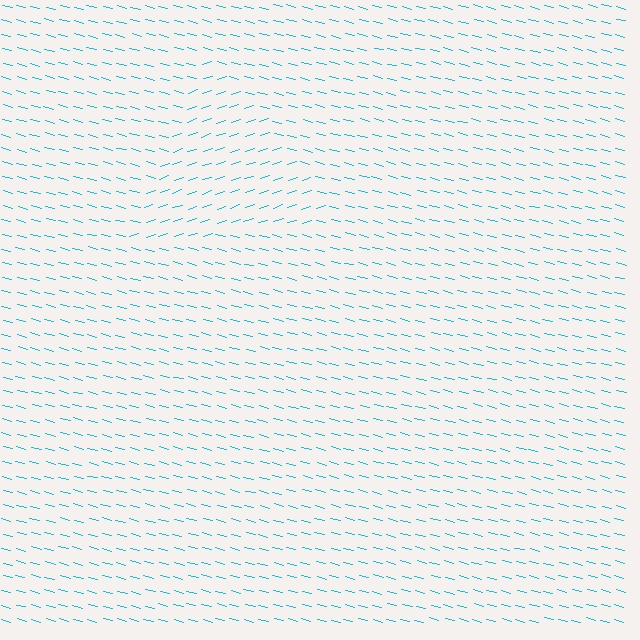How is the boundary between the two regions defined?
The boundary is defined purely by a change in line orientation (approximately 33 degrees difference). All lines are the same color and thickness.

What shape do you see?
I see a triangle.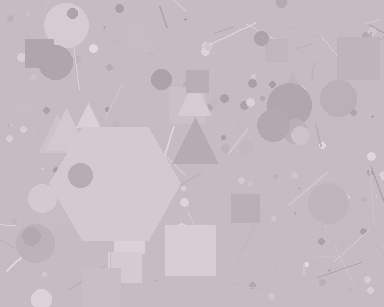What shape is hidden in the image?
A hexagon is hidden in the image.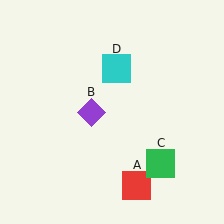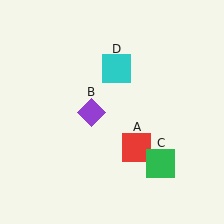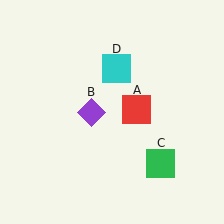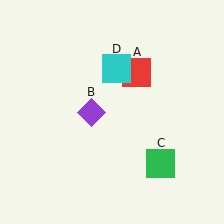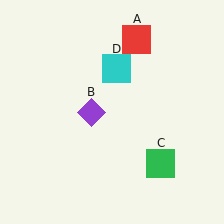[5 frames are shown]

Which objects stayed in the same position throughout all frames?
Purple diamond (object B) and green square (object C) and cyan square (object D) remained stationary.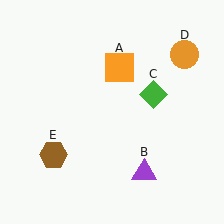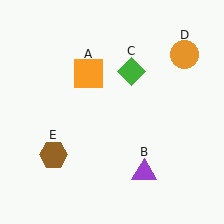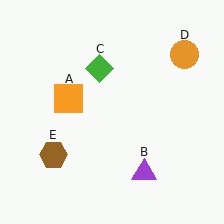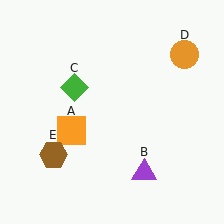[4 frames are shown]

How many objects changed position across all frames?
2 objects changed position: orange square (object A), green diamond (object C).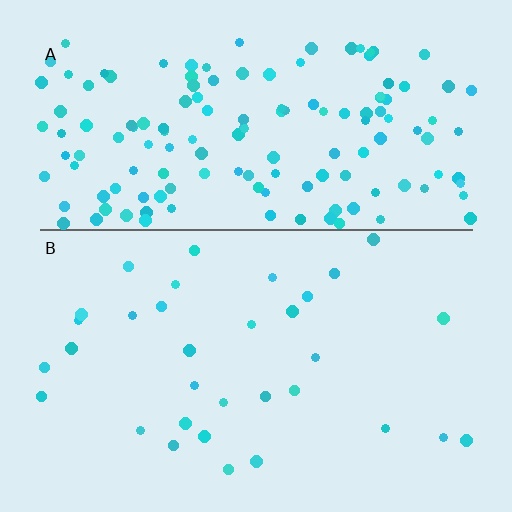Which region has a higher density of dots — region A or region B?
A (the top).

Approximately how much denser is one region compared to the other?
Approximately 4.6× — region A over region B.